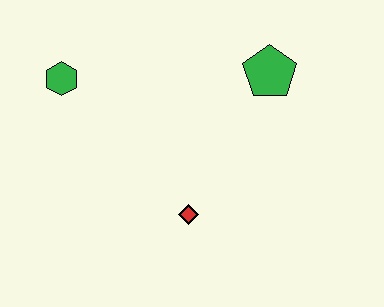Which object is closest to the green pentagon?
The red diamond is closest to the green pentagon.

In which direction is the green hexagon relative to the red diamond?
The green hexagon is above the red diamond.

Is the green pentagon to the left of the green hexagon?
No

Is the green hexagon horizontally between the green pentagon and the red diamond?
No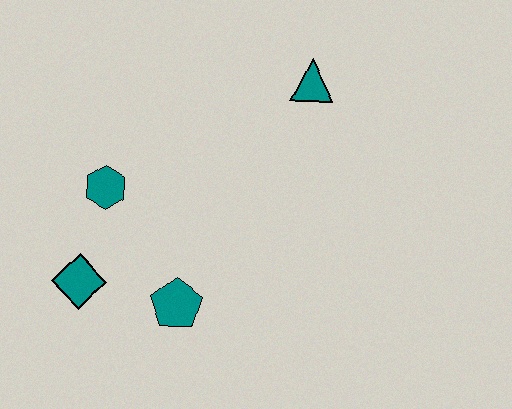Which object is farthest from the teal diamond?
The teal triangle is farthest from the teal diamond.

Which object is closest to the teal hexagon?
The teal diamond is closest to the teal hexagon.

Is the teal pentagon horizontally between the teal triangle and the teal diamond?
Yes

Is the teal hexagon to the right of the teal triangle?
No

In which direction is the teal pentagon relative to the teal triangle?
The teal pentagon is below the teal triangle.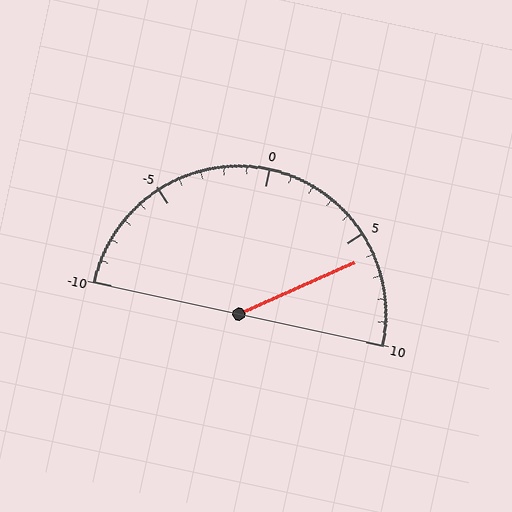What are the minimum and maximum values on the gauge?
The gauge ranges from -10 to 10.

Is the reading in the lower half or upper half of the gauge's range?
The reading is in the upper half of the range (-10 to 10).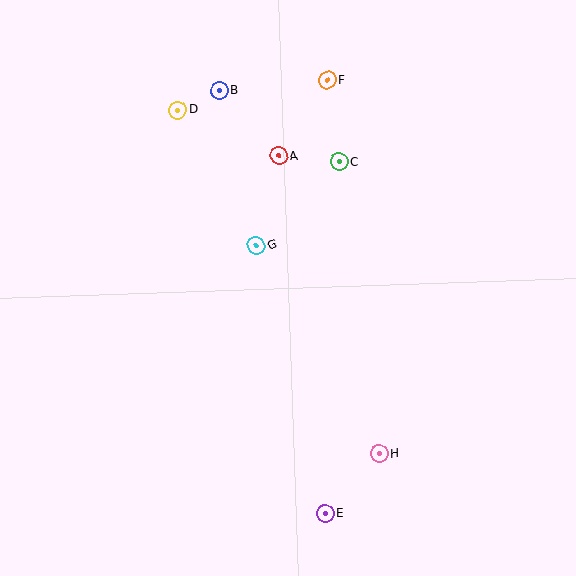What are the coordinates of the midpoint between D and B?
The midpoint between D and B is at (198, 100).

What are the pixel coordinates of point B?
Point B is at (219, 91).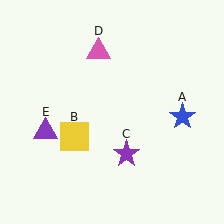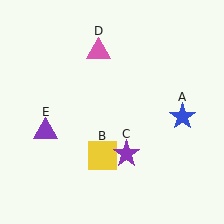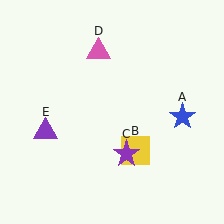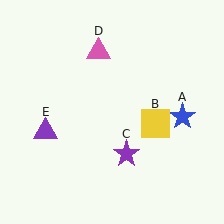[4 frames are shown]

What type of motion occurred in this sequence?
The yellow square (object B) rotated counterclockwise around the center of the scene.